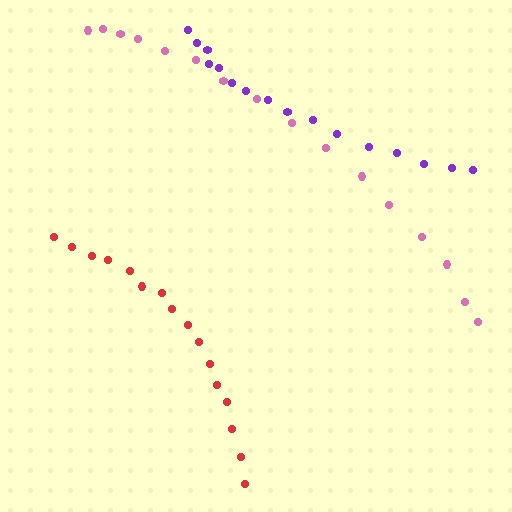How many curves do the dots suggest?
There are 3 distinct paths.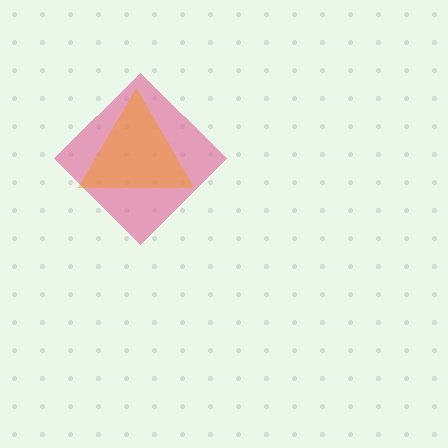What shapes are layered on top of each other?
The layered shapes are: a pink diamond, an orange triangle.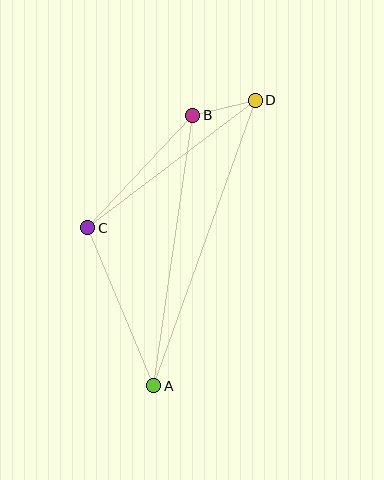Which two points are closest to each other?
Points B and D are closest to each other.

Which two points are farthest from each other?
Points A and D are farthest from each other.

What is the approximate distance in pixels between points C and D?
The distance between C and D is approximately 211 pixels.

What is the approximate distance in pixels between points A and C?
The distance between A and C is approximately 171 pixels.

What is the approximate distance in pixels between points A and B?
The distance between A and B is approximately 273 pixels.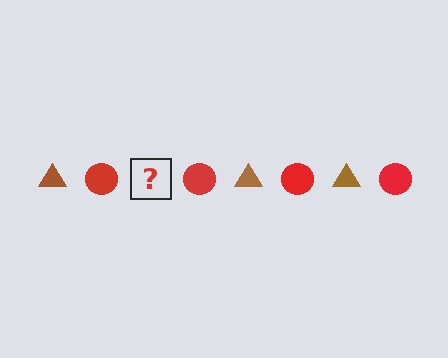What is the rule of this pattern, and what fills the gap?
The rule is that the pattern alternates between brown triangle and red circle. The gap should be filled with a brown triangle.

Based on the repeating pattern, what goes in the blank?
The blank should be a brown triangle.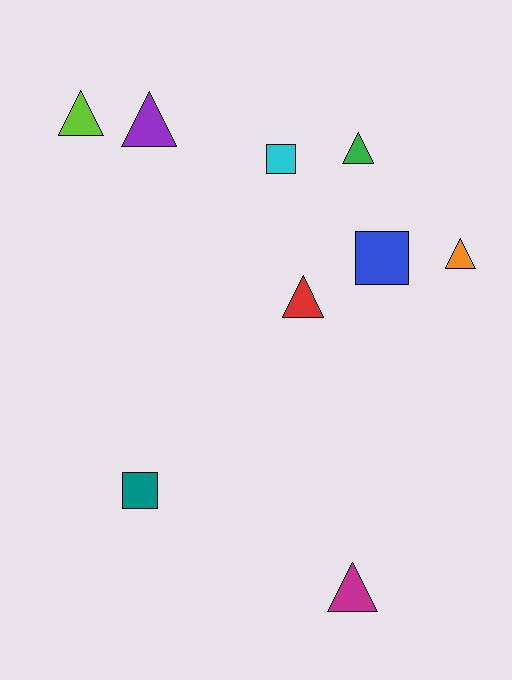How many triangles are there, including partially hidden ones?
There are 6 triangles.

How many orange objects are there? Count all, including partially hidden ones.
There is 1 orange object.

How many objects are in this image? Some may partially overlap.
There are 9 objects.